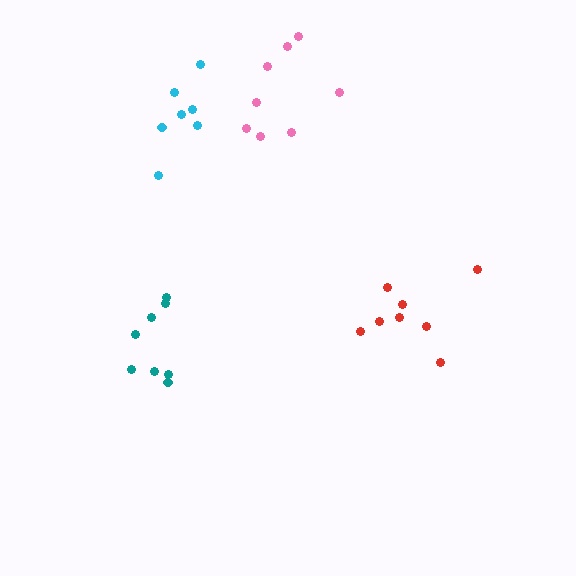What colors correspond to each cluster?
The clusters are colored: teal, pink, red, cyan.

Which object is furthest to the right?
The red cluster is rightmost.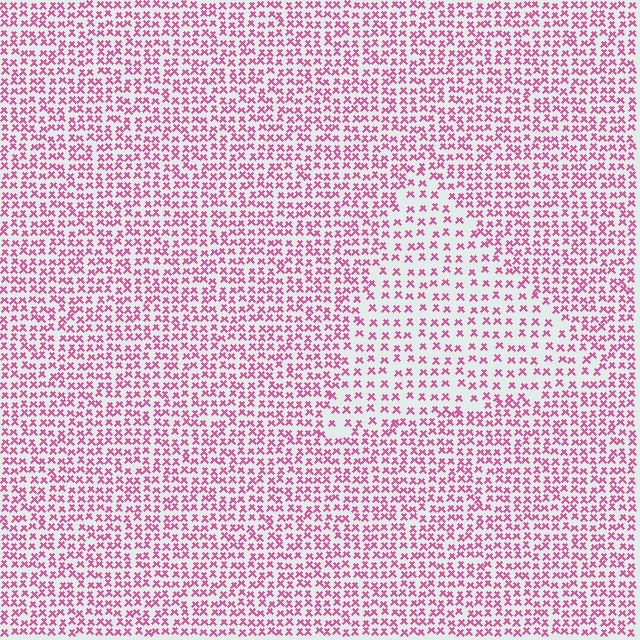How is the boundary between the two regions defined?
The boundary is defined by a change in element density (approximately 1.8x ratio). All elements are the same color, size, and shape.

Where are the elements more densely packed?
The elements are more densely packed outside the triangle boundary.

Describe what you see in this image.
The image contains small pink elements arranged at two different densities. A triangle-shaped region is visible where the elements are less densely packed than the surrounding area.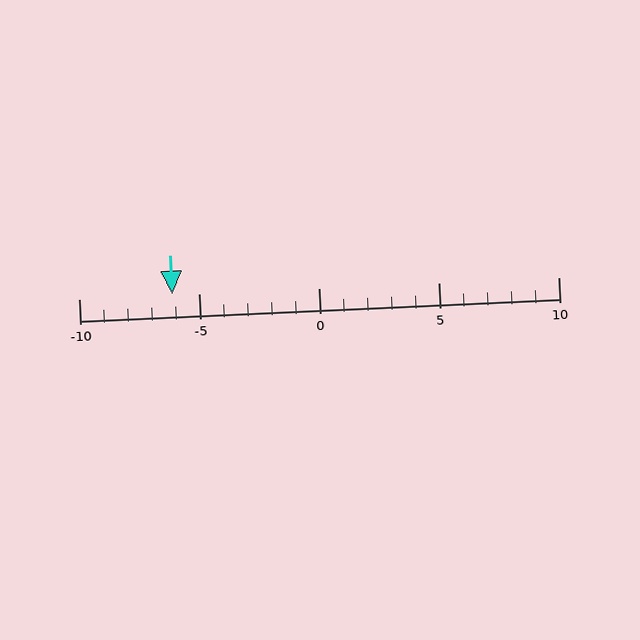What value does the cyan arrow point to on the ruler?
The cyan arrow points to approximately -6.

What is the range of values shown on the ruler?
The ruler shows values from -10 to 10.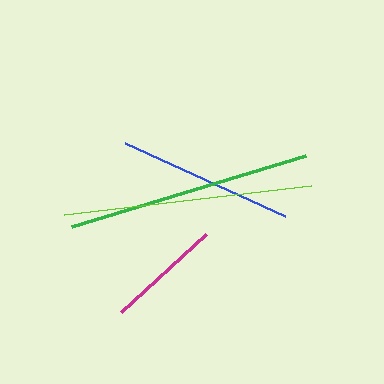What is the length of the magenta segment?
The magenta segment is approximately 115 pixels long.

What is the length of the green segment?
The green segment is approximately 245 pixels long.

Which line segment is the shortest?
The magenta line is the shortest at approximately 115 pixels.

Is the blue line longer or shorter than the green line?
The green line is longer than the blue line.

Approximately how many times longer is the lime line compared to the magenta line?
The lime line is approximately 2.2 times the length of the magenta line.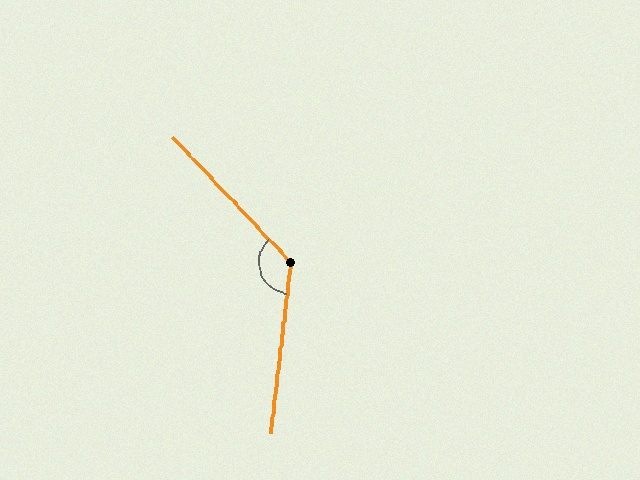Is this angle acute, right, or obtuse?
It is obtuse.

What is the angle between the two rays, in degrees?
Approximately 130 degrees.